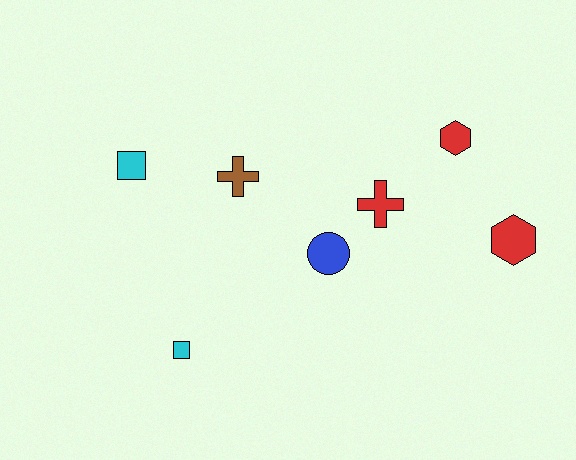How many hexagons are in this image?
There are 2 hexagons.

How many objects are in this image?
There are 7 objects.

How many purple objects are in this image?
There are no purple objects.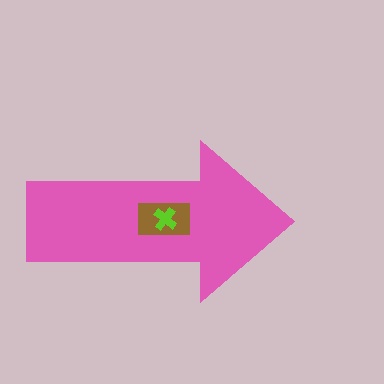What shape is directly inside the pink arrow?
The brown rectangle.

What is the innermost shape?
The lime cross.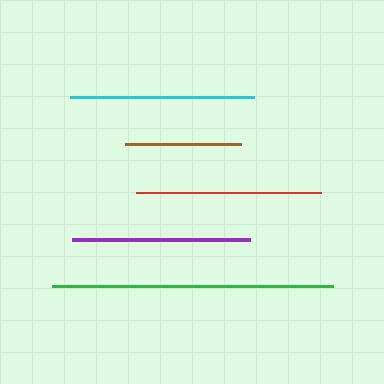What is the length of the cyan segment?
The cyan segment is approximately 185 pixels long.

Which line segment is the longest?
The green line is the longest at approximately 281 pixels.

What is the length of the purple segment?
The purple segment is approximately 178 pixels long.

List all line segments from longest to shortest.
From longest to shortest: green, red, cyan, purple, brown.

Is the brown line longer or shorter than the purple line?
The purple line is longer than the brown line.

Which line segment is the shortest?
The brown line is the shortest at approximately 116 pixels.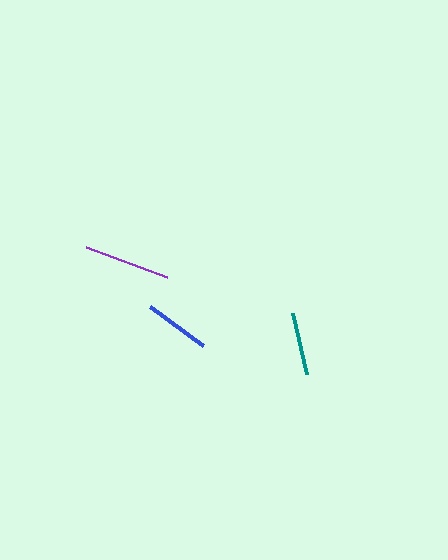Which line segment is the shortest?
The teal line is the shortest at approximately 62 pixels.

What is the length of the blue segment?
The blue segment is approximately 66 pixels long.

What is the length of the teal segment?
The teal segment is approximately 62 pixels long.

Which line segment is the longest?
The purple line is the longest at approximately 86 pixels.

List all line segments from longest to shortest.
From longest to shortest: purple, blue, teal.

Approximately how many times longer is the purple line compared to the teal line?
The purple line is approximately 1.4 times the length of the teal line.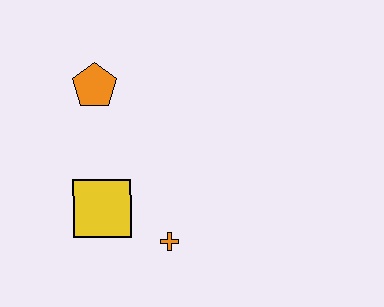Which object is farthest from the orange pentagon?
The orange cross is farthest from the orange pentagon.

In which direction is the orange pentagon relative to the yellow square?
The orange pentagon is above the yellow square.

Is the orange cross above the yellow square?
No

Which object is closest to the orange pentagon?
The yellow square is closest to the orange pentagon.